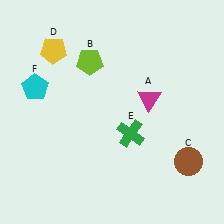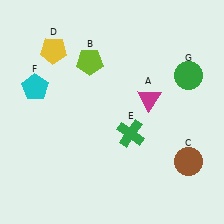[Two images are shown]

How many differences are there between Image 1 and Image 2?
There is 1 difference between the two images.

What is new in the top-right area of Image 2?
A green circle (G) was added in the top-right area of Image 2.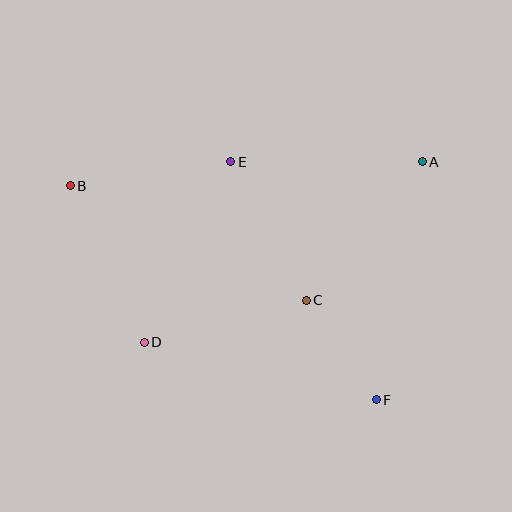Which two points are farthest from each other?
Points B and F are farthest from each other.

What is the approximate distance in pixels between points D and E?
The distance between D and E is approximately 200 pixels.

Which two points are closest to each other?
Points C and F are closest to each other.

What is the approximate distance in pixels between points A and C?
The distance between A and C is approximately 181 pixels.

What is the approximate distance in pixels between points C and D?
The distance between C and D is approximately 167 pixels.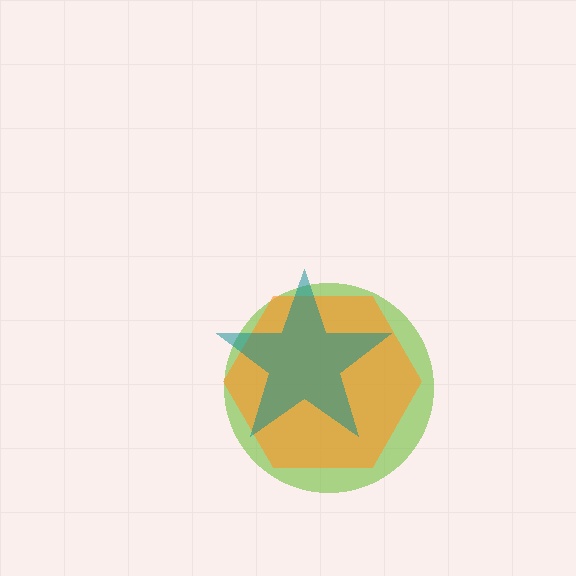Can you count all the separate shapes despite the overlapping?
Yes, there are 3 separate shapes.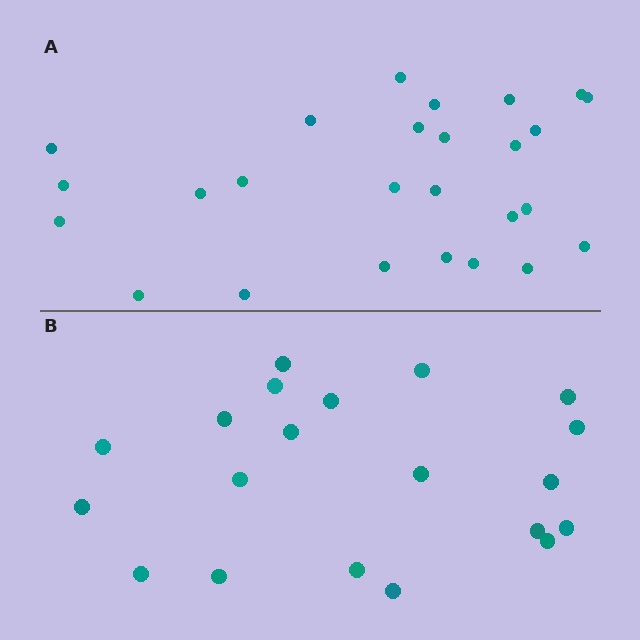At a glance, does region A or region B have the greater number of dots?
Region A (the top region) has more dots.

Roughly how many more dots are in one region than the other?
Region A has about 6 more dots than region B.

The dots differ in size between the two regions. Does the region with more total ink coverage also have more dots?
No. Region B has more total ink coverage because its dots are larger, but region A actually contains more individual dots. Total area can be misleading — the number of items is what matters here.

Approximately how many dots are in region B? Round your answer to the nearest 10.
About 20 dots.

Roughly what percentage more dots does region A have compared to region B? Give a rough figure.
About 30% more.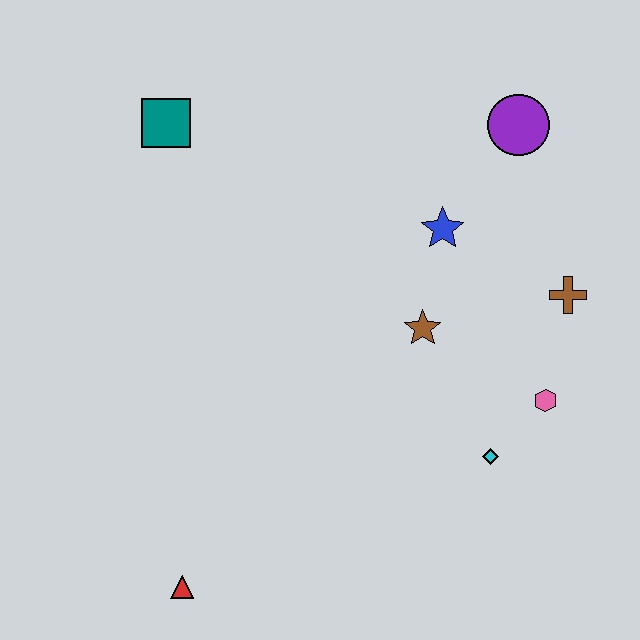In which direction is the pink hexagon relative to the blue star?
The pink hexagon is below the blue star.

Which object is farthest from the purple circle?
The red triangle is farthest from the purple circle.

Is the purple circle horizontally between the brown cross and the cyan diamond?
Yes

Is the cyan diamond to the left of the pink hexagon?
Yes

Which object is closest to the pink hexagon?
The cyan diamond is closest to the pink hexagon.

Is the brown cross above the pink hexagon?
Yes